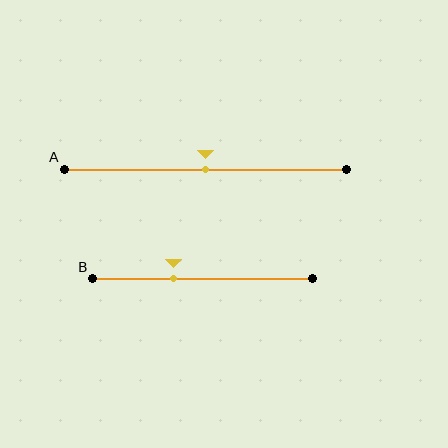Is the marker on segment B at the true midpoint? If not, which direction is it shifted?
No, the marker on segment B is shifted to the left by about 13% of the segment length.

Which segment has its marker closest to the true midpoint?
Segment A has its marker closest to the true midpoint.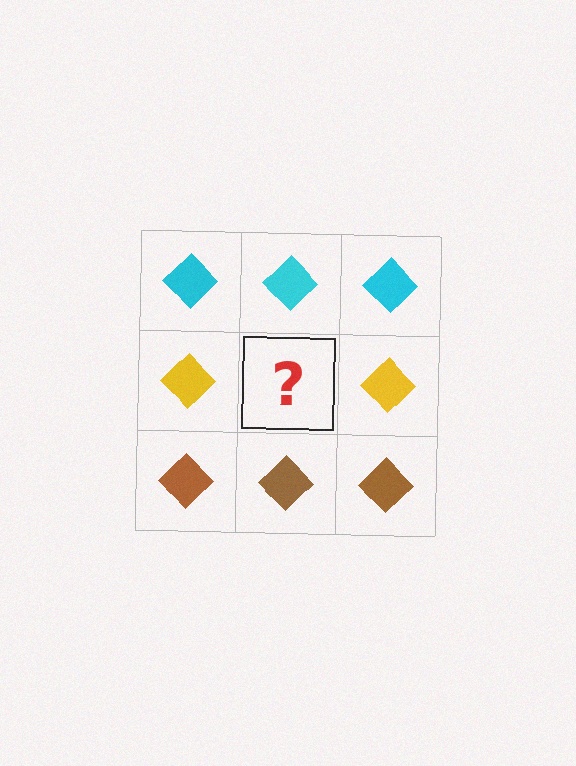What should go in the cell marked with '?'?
The missing cell should contain a yellow diamond.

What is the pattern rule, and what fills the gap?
The rule is that each row has a consistent color. The gap should be filled with a yellow diamond.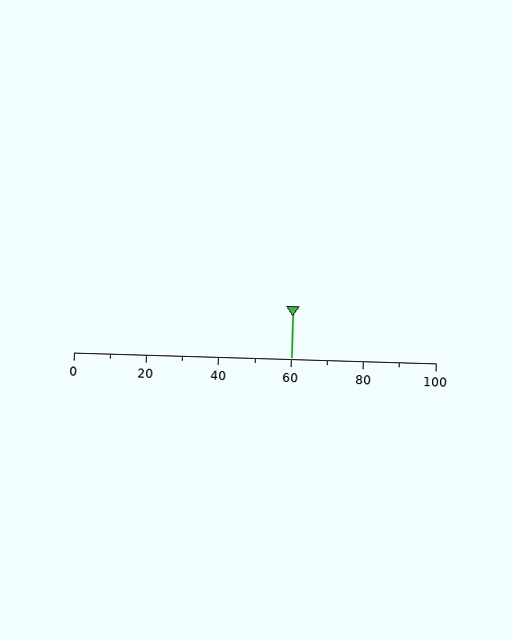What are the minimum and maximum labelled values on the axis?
The axis runs from 0 to 100.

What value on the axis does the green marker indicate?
The marker indicates approximately 60.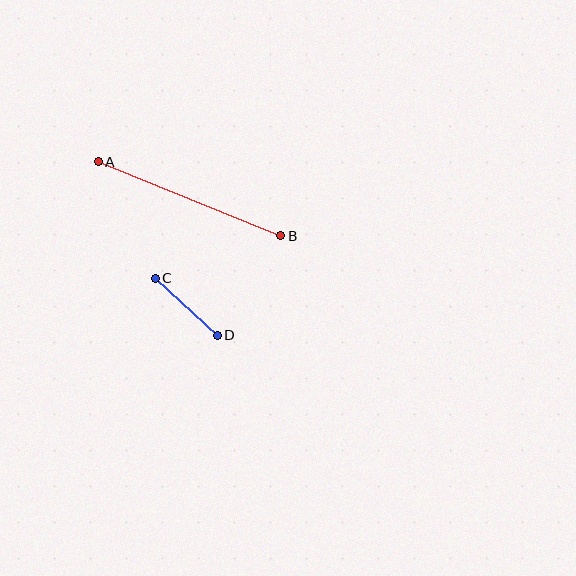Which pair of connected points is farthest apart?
Points A and B are farthest apart.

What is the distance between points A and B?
The distance is approximately 197 pixels.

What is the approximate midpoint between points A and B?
The midpoint is at approximately (189, 199) pixels.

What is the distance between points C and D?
The distance is approximately 84 pixels.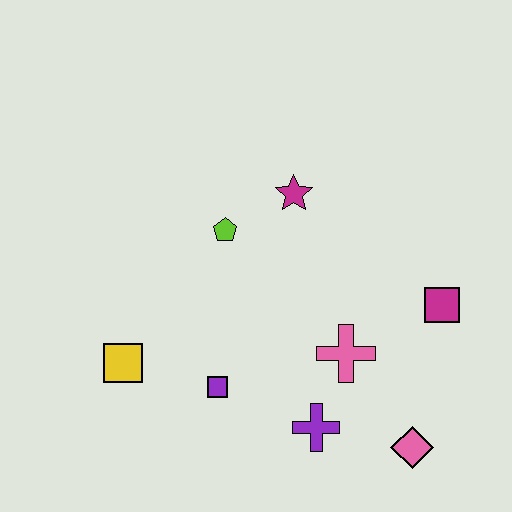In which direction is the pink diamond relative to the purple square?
The pink diamond is to the right of the purple square.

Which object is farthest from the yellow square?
The magenta square is farthest from the yellow square.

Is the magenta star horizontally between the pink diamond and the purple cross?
No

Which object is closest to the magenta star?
The lime pentagon is closest to the magenta star.